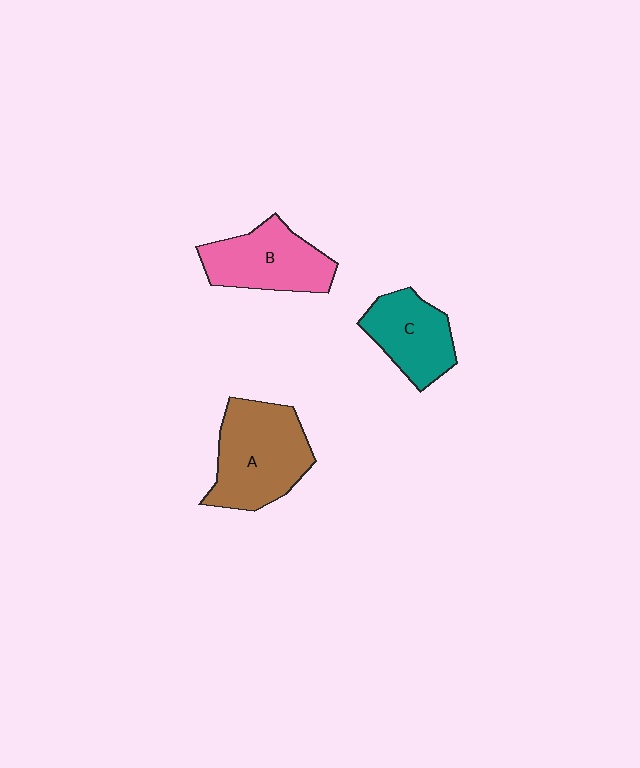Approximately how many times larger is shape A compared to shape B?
Approximately 1.3 times.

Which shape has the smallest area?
Shape C (teal).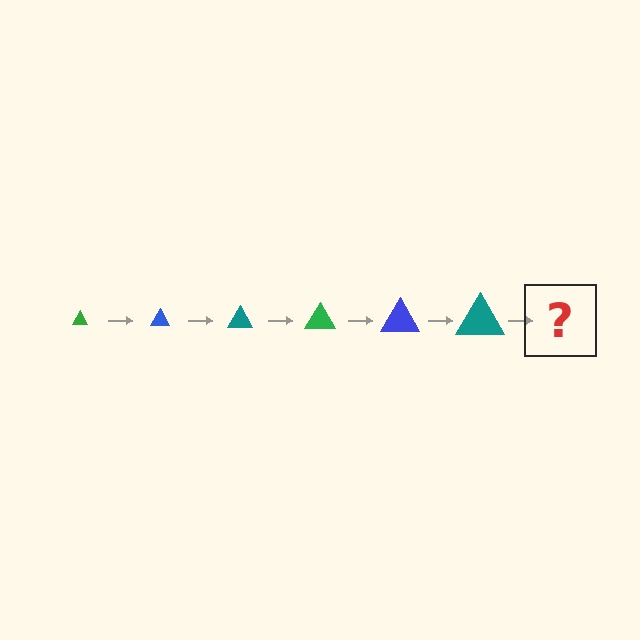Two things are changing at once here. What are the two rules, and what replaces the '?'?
The two rules are that the triangle grows larger each step and the color cycles through green, blue, and teal. The '?' should be a green triangle, larger than the previous one.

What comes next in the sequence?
The next element should be a green triangle, larger than the previous one.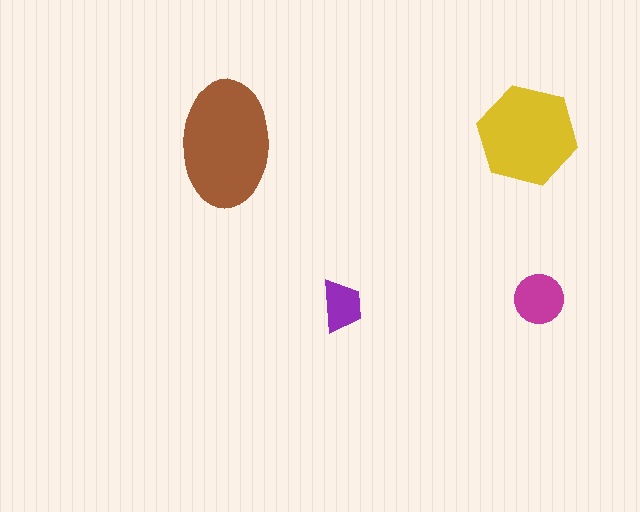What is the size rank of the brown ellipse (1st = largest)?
1st.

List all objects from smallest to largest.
The purple trapezoid, the magenta circle, the yellow hexagon, the brown ellipse.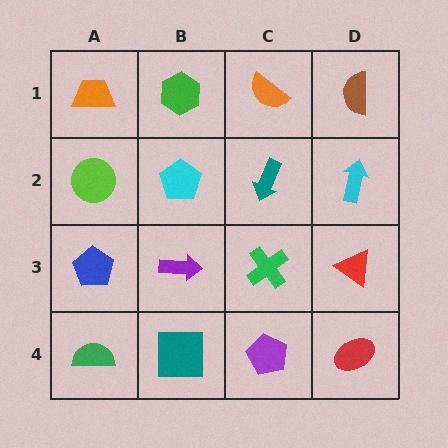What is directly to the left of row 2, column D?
A teal arrow.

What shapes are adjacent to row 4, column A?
A blue pentagon (row 3, column A), a teal square (row 4, column B).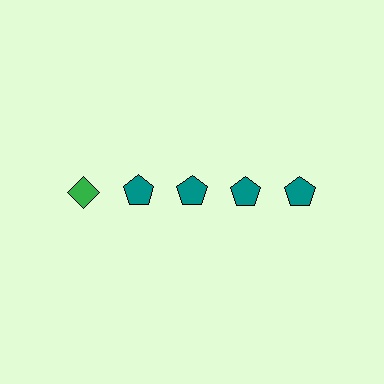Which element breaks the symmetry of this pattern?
The green diamond in the top row, leftmost column breaks the symmetry. All other shapes are teal pentagons.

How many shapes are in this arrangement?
There are 5 shapes arranged in a grid pattern.